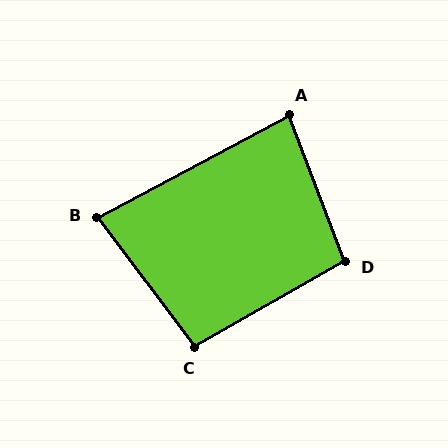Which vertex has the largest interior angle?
D, at approximately 99 degrees.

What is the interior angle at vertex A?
Approximately 83 degrees (acute).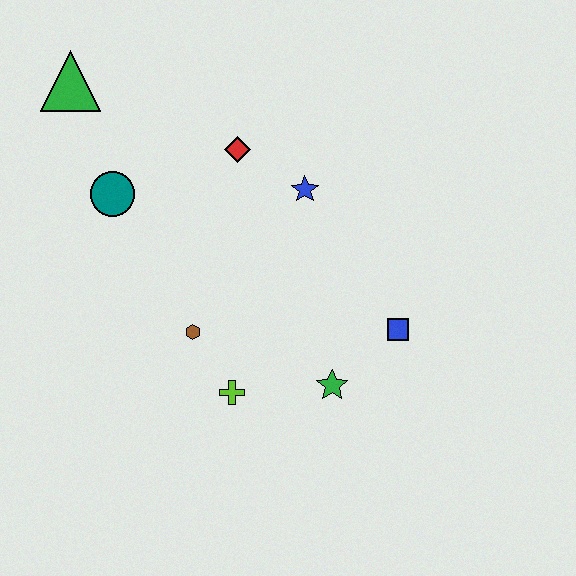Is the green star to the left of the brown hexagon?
No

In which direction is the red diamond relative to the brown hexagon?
The red diamond is above the brown hexagon.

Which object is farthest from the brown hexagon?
The green triangle is farthest from the brown hexagon.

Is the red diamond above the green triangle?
No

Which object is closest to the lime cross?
The brown hexagon is closest to the lime cross.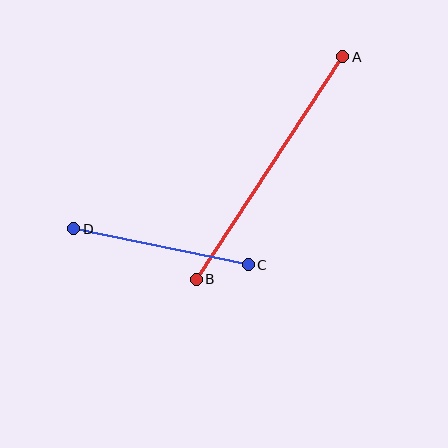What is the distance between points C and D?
The distance is approximately 178 pixels.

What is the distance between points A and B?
The distance is approximately 266 pixels.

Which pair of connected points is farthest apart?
Points A and B are farthest apart.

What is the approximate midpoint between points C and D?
The midpoint is at approximately (161, 247) pixels.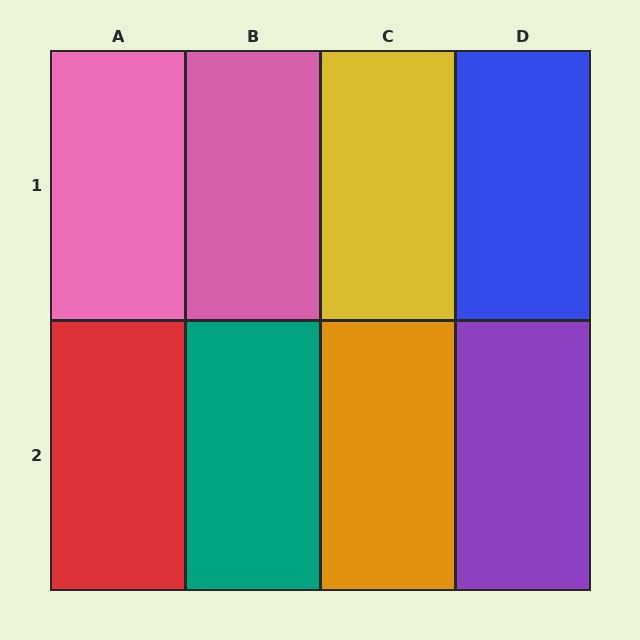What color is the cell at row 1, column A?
Pink.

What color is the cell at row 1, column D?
Blue.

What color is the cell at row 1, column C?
Yellow.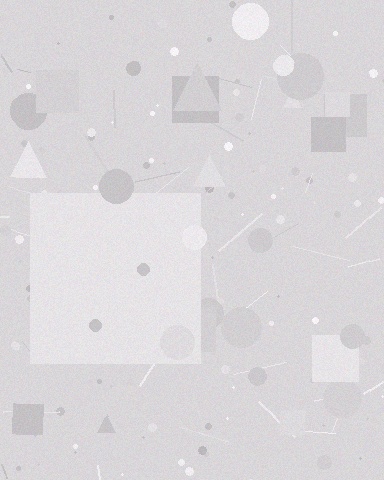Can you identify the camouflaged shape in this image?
The camouflaged shape is a square.